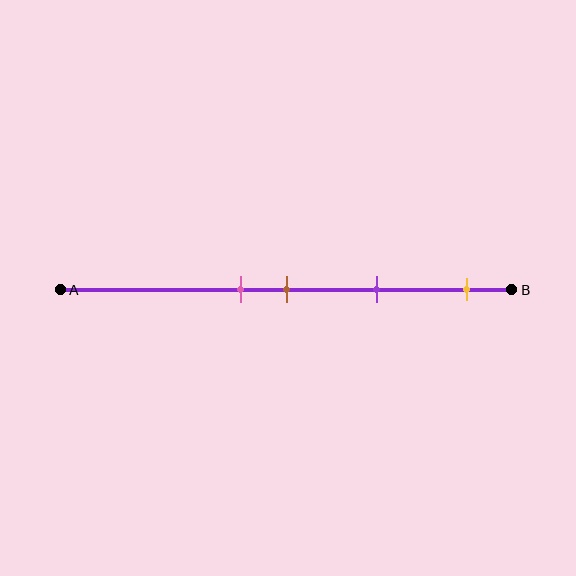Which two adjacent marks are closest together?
The pink and brown marks are the closest adjacent pair.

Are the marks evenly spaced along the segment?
No, the marks are not evenly spaced.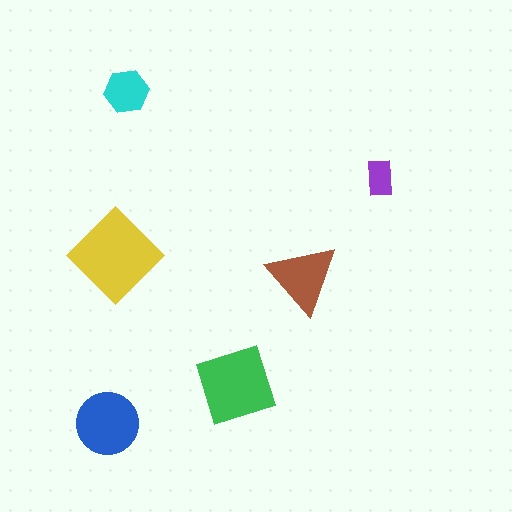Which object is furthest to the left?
The blue circle is leftmost.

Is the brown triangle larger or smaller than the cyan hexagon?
Larger.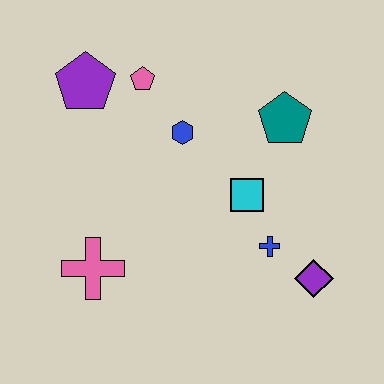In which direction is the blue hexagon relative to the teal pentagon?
The blue hexagon is to the left of the teal pentagon.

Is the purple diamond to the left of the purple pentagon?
No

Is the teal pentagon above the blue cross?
Yes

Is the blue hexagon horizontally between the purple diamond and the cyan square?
No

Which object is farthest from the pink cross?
The teal pentagon is farthest from the pink cross.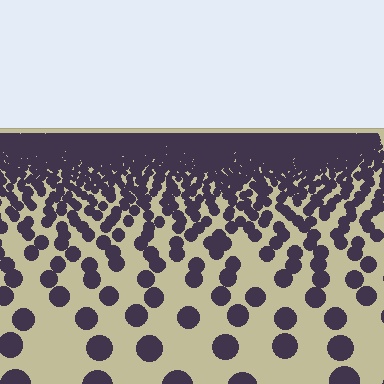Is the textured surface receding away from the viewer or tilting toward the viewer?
The surface is receding away from the viewer. Texture elements get smaller and denser toward the top.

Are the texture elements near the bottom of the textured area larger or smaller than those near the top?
Larger. Near the bottom, elements are closer to the viewer and appear at a bigger on-screen size.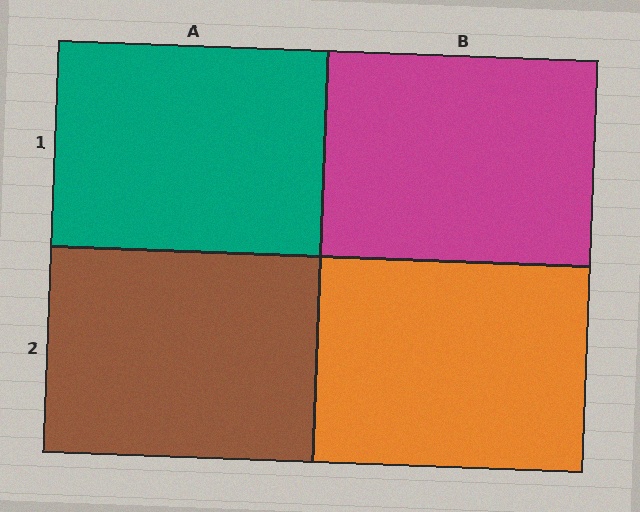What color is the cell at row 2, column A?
Brown.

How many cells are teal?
1 cell is teal.